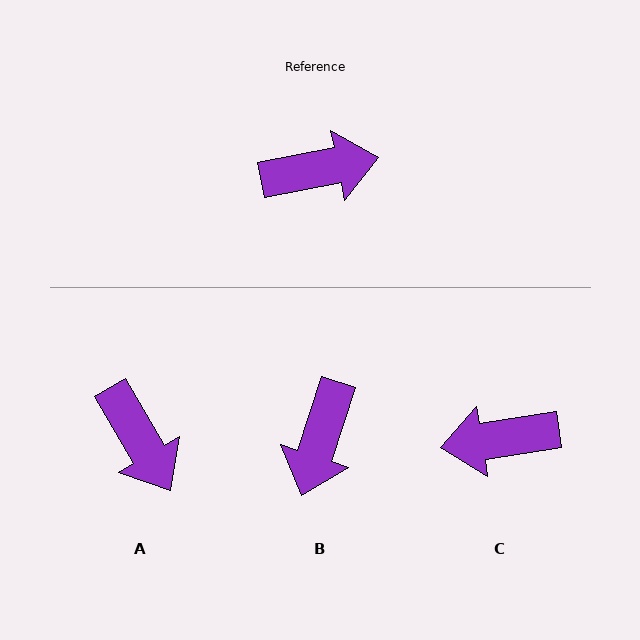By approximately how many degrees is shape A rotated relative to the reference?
Approximately 71 degrees clockwise.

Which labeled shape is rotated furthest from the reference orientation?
C, about 178 degrees away.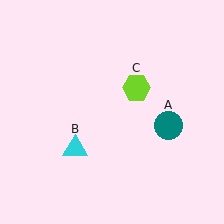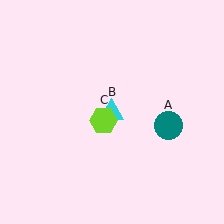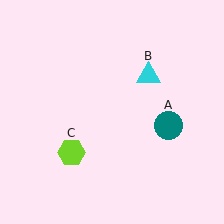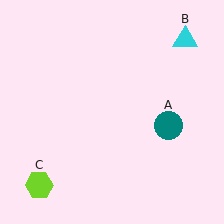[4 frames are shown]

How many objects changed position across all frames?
2 objects changed position: cyan triangle (object B), lime hexagon (object C).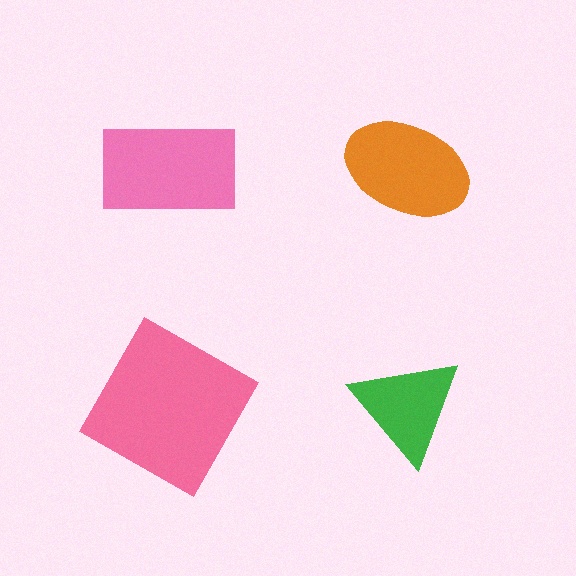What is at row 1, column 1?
A pink rectangle.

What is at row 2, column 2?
A green triangle.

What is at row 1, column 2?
An orange ellipse.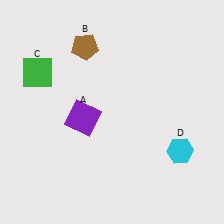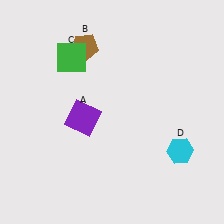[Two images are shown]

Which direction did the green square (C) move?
The green square (C) moved right.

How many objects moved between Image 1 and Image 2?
1 object moved between the two images.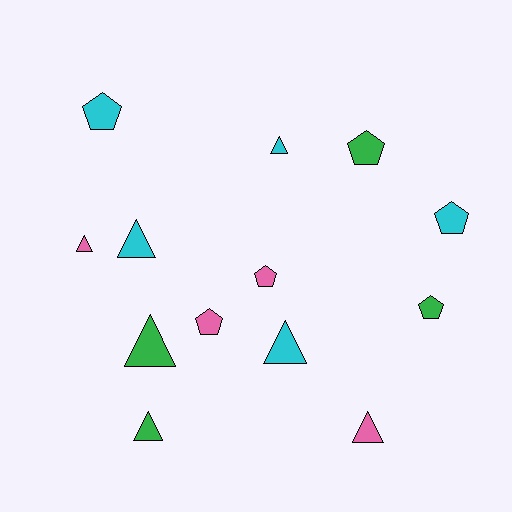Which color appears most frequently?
Cyan, with 5 objects.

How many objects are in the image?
There are 13 objects.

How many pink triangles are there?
There are 2 pink triangles.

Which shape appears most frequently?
Triangle, with 7 objects.